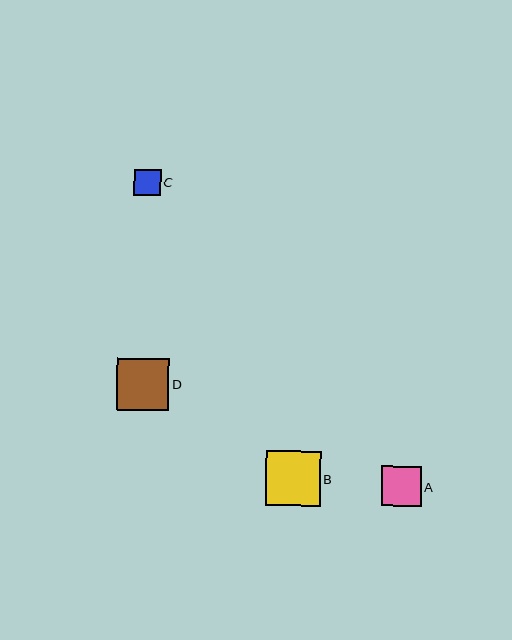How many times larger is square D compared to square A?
Square D is approximately 1.3 times the size of square A.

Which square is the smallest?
Square C is the smallest with a size of approximately 27 pixels.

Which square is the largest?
Square B is the largest with a size of approximately 54 pixels.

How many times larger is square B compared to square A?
Square B is approximately 1.4 times the size of square A.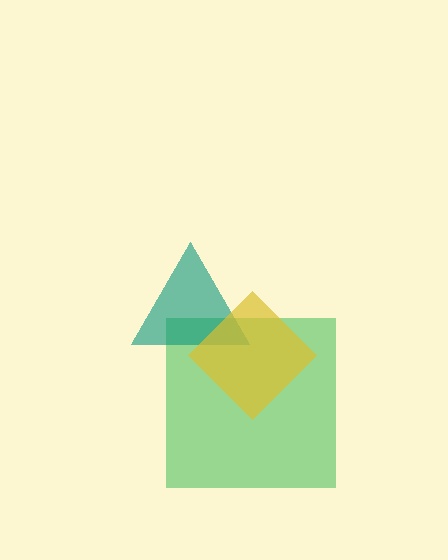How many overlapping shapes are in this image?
There are 3 overlapping shapes in the image.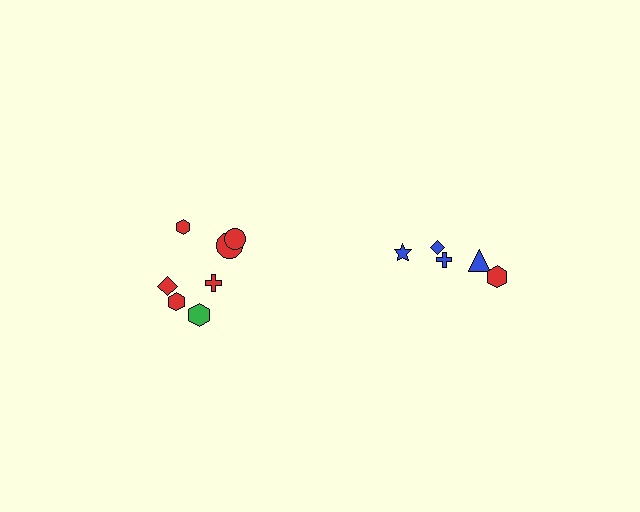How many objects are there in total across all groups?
There are 12 objects.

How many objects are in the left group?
There are 7 objects.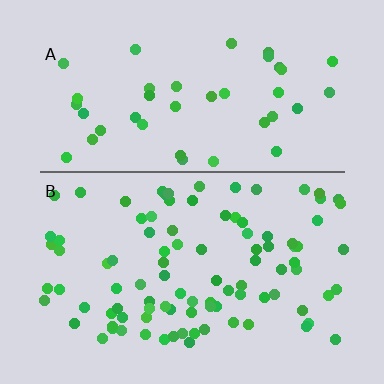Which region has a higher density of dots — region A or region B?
B (the bottom).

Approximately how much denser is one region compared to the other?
Approximately 2.3× — region B over region A.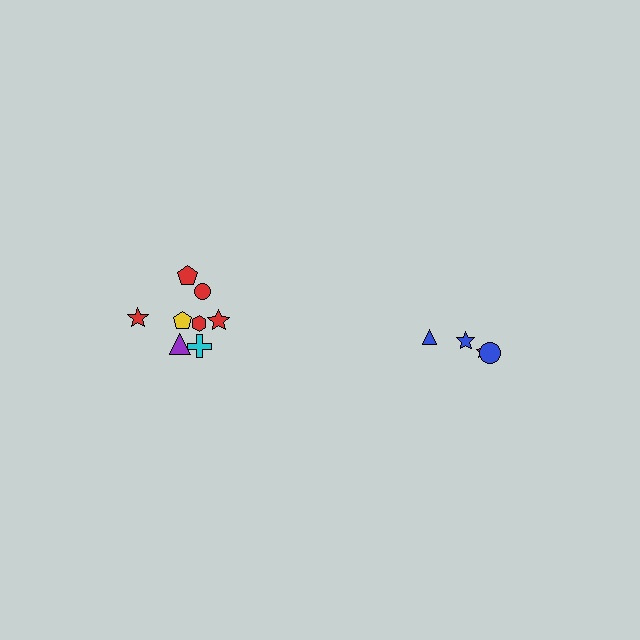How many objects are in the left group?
There are 8 objects.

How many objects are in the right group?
There are 4 objects.